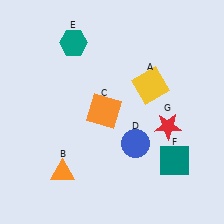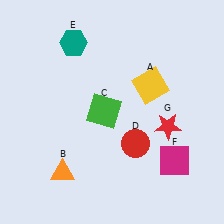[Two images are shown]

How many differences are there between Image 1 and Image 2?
There are 3 differences between the two images.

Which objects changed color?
C changed from orange to green. D changed from blue to red. F changed from teal to magenta.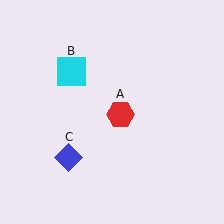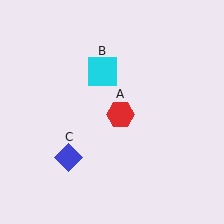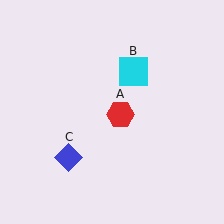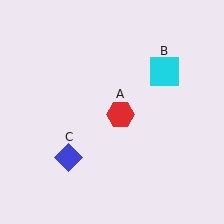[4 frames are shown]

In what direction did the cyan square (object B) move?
The cyan square (object B) moved right.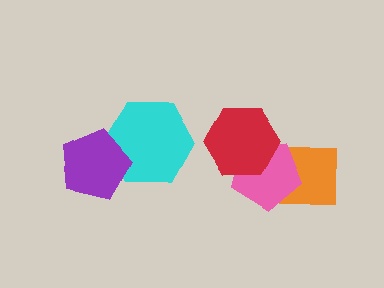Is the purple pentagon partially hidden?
No, no other shape covers it.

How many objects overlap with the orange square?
1 object overlaps with the orange square.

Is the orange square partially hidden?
Yes, it is partially covered by another shape.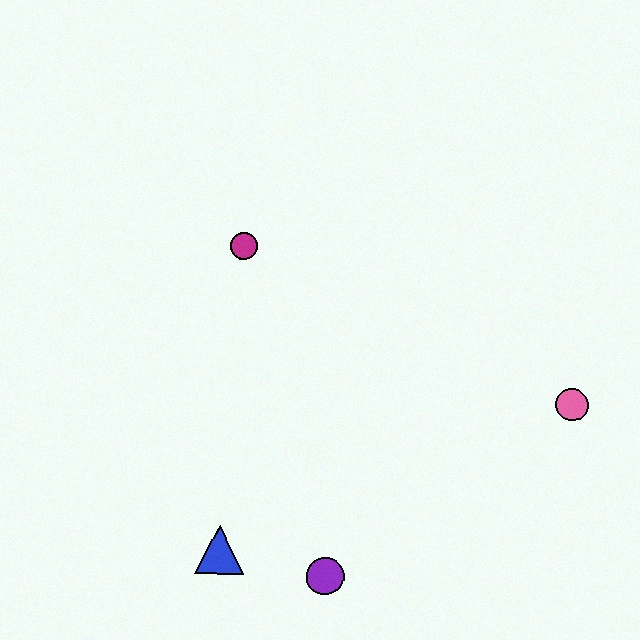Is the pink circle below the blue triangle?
No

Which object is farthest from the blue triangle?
The pink circle is farthest from the blue triangle.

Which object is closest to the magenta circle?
The blue triangle is closest to the magenta circle.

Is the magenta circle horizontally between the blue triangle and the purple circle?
Yes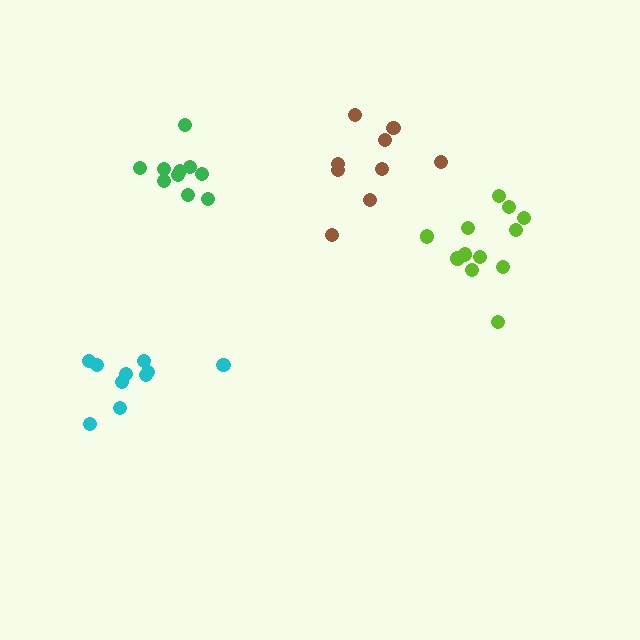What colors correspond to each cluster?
The clusters are colored: green, brown, cyan, lime.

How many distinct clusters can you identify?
There are 4 distinct clusters.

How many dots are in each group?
Group 1: 10 dots, Group 2: 9 dots, Group 3: 10 dots, Group 4: 12 dots (41 total).